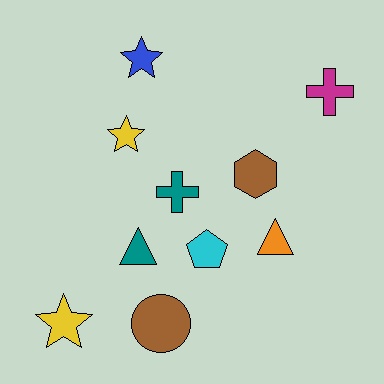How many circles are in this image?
There is 1 circle.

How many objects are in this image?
There are 10 objects.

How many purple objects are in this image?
There are no purple objects.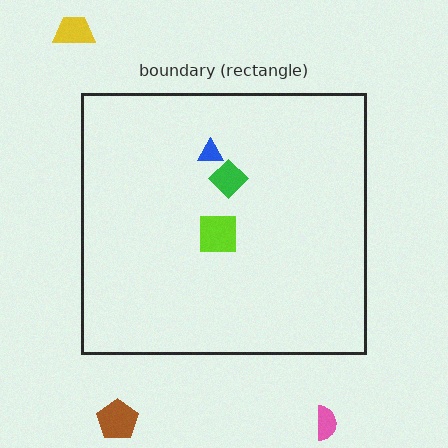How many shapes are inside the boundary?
3 inside, 3 outside.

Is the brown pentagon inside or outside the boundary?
Outside.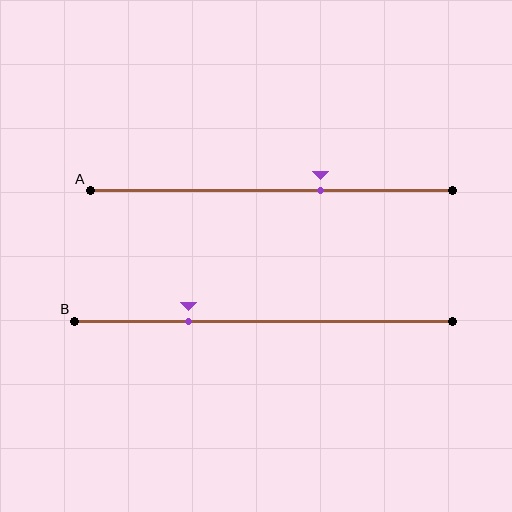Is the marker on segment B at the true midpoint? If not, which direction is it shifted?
No, the marker on segment B is shifted to the left by about 20% of the segment length.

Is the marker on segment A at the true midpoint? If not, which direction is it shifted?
No, the marker on segment A is shifted to the right by about 14% of the segment length.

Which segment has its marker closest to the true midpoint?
Segment A has its marker closest to the true midpoint.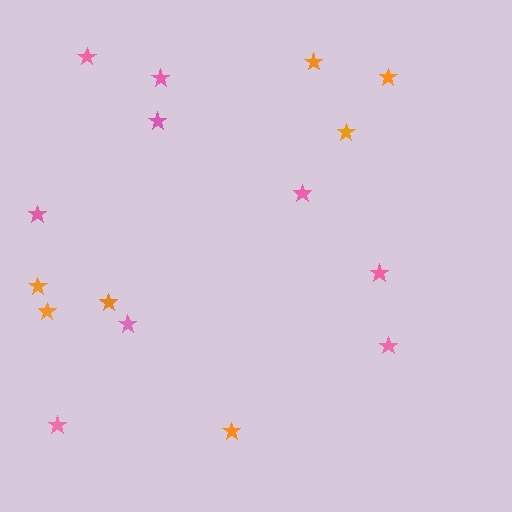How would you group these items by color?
There are 2 groups: one group of pink stars (9) and one group of orange stars (7).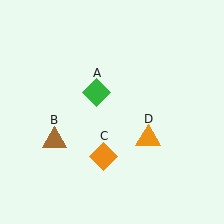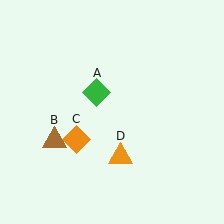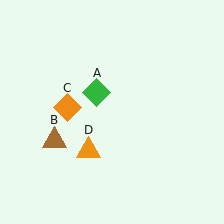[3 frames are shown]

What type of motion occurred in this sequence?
The orange diamond (object C), orange triangle (object D) rotated clockwise around the center of the scene.